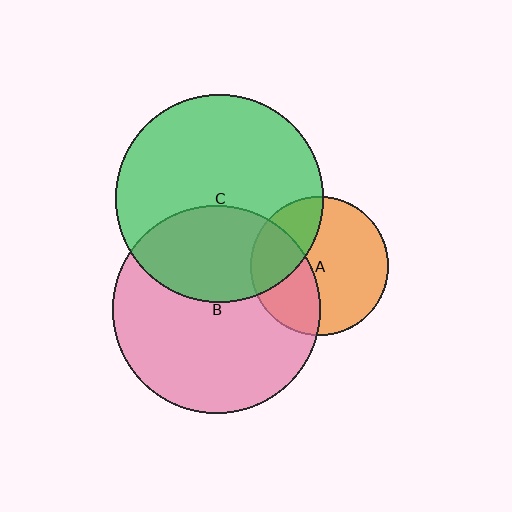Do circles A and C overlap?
Yes.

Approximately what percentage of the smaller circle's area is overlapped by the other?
Approximately 30%.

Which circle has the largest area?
Circle B (pink).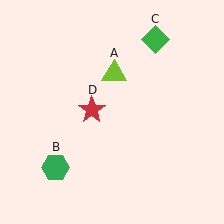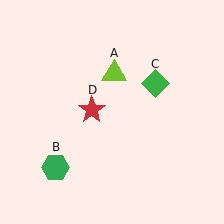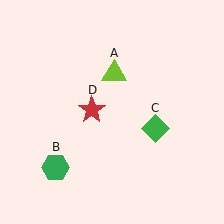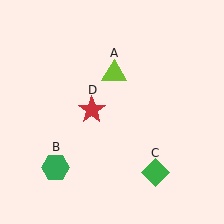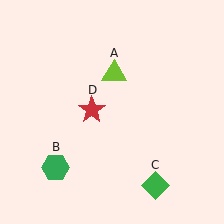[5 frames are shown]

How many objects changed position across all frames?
1 object changed position: green diamond (object C).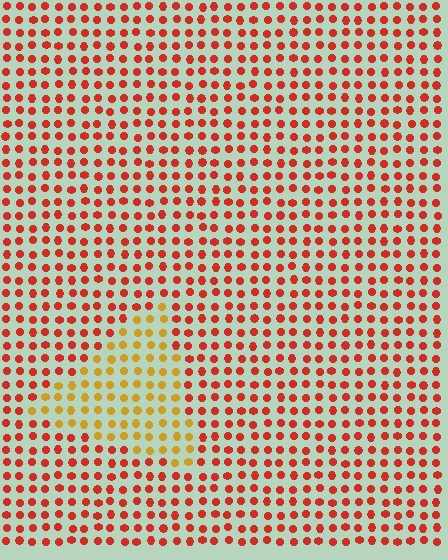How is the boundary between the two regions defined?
The boundary is defined purely by a slight shift in hue (about 40 degrees). Spacing, size, and orientation are identical on both sides.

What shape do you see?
I see a triangle.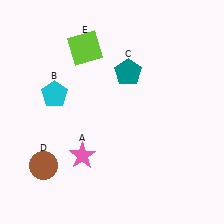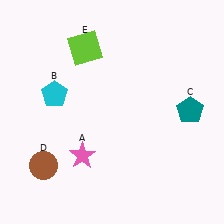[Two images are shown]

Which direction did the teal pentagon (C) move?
The teal pentagon (C) moved right.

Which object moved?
The teal pentagon (C) moved right.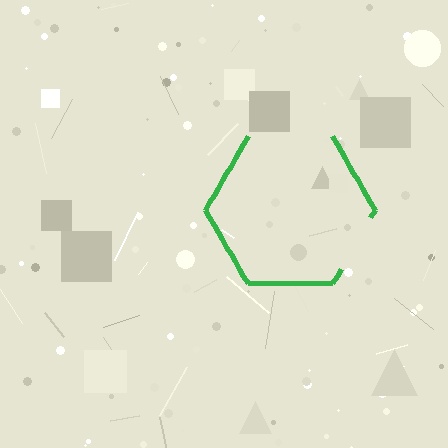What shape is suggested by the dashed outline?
The dashed outline suggests a hexagon.